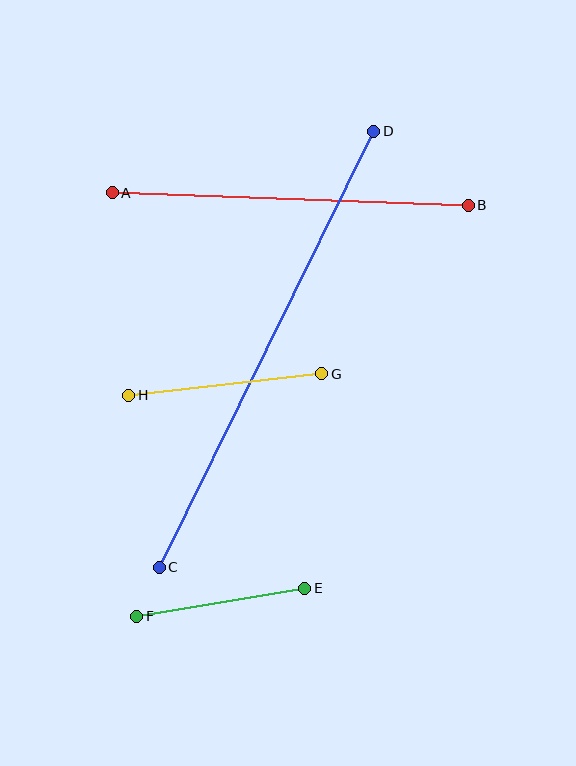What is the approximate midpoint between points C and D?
The midpoint is at approximately (267, 349) pixels.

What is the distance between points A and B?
The distance is approximately 356 pixels.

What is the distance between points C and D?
The distance is approximately 486 pixels.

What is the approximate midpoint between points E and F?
The midpoint is at approximately (221, 602) pixels.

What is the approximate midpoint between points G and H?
The midpoint is at approximately (225, 385) pixels.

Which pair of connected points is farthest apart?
Points C and D are farthest apart.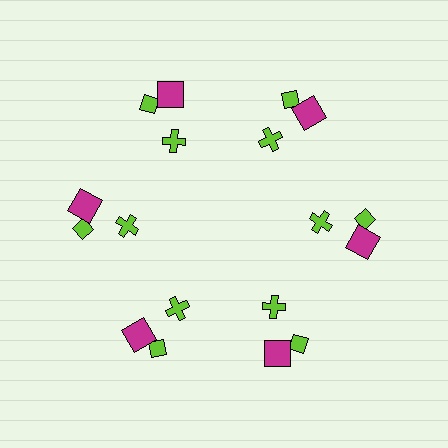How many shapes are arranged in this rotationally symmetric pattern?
There are 18 shapes, arranged in 6 groups of 3.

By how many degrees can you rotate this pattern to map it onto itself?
The pattern maps onto itself every 60 degrees of rotation.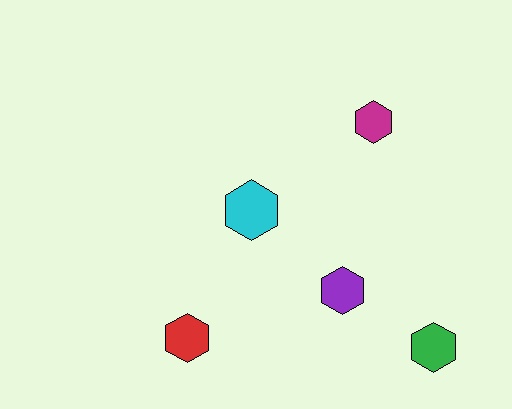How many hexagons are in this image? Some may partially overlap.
There are 5 hexagons.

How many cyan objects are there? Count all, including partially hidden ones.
There is 1 cyan object.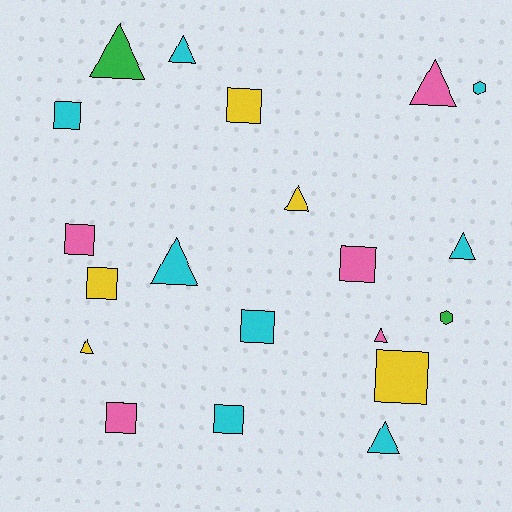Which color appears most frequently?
Cyan, with 8 objects.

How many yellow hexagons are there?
There are no yellow hexagons.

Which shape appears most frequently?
Triangle, with 9 objects.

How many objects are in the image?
There are 20 objects.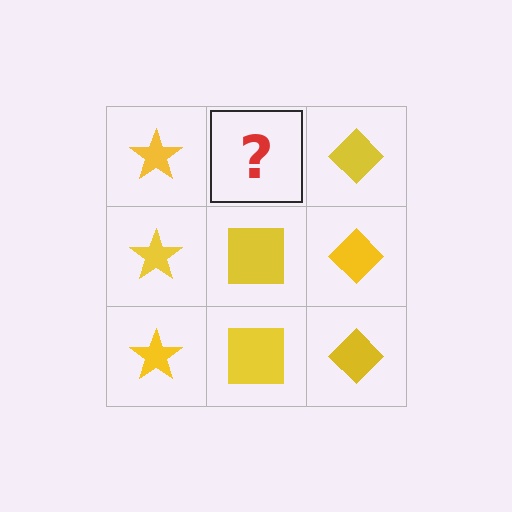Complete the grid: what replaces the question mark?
The question mark should be replaced with a yellow square.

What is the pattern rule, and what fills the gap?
The rule is that each column has a consistent shape. The gap should be filled with a yellow square.